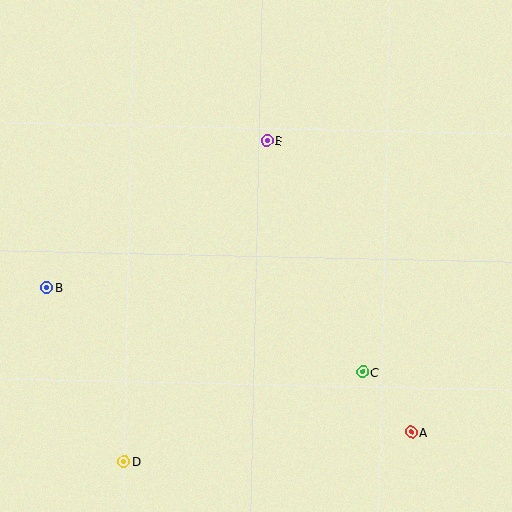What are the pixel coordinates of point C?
Point C is at (363, 372).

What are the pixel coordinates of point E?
Point E is at (267, 141).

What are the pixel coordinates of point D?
Point D is at (124, 462).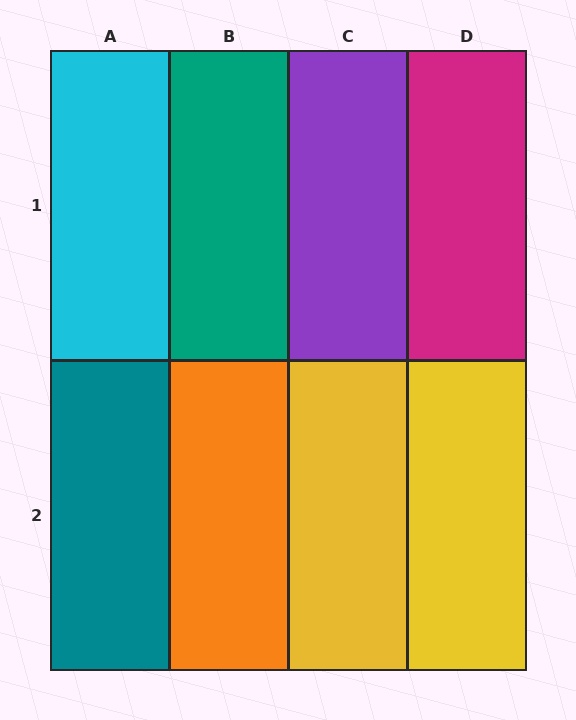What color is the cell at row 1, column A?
Cyan.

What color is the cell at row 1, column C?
Purple.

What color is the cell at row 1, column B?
Teal.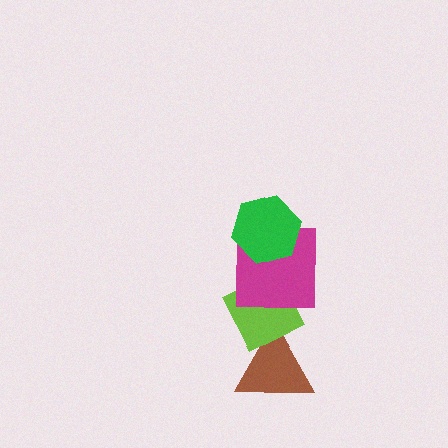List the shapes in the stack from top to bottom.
From top to bottom: the green hexagon, the magenta square, the lime diamond, the brown triangle.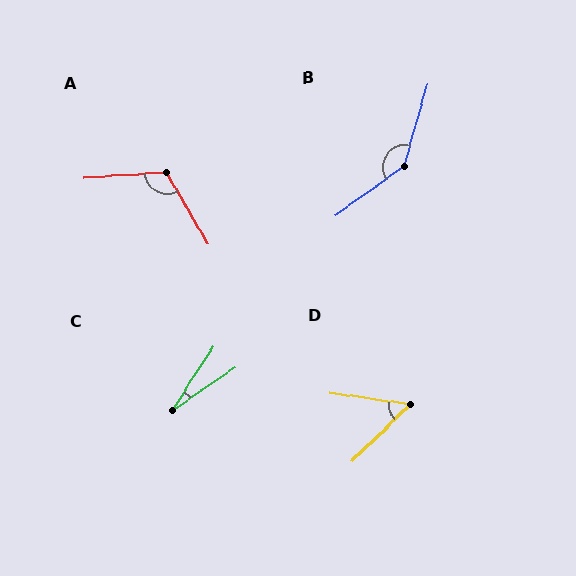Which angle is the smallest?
C, at approximately 23 degrees.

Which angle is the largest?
B, at approximately 141 degrees.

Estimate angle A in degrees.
Approximately 116 degrees.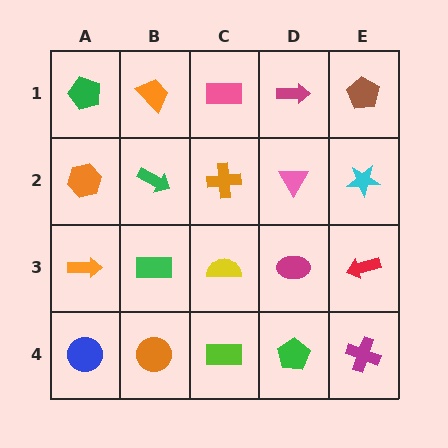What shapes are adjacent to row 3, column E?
A cyan star (row 2, column E), a magenta cross (row 4, column E), a magenta ellipse (row 3, column D).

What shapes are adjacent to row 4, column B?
A green rectangle (row 3, column B), a blue circle (row 4, column A), a lime rectangle (row 4, column C).